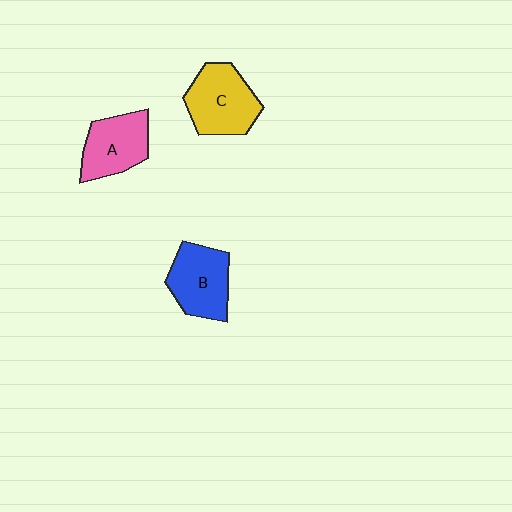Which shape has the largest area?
Shape C (yellow).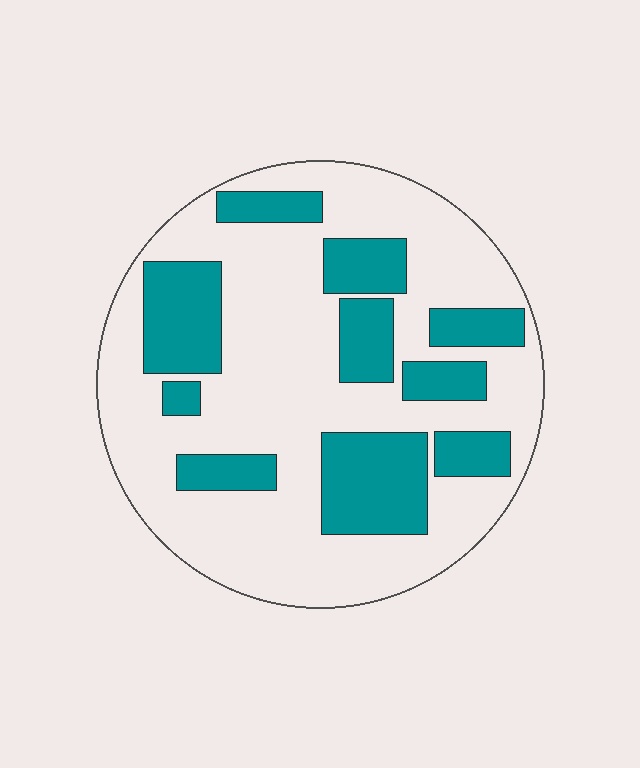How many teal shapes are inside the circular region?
10.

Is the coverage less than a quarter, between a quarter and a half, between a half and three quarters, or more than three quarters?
Between a quarter and a half.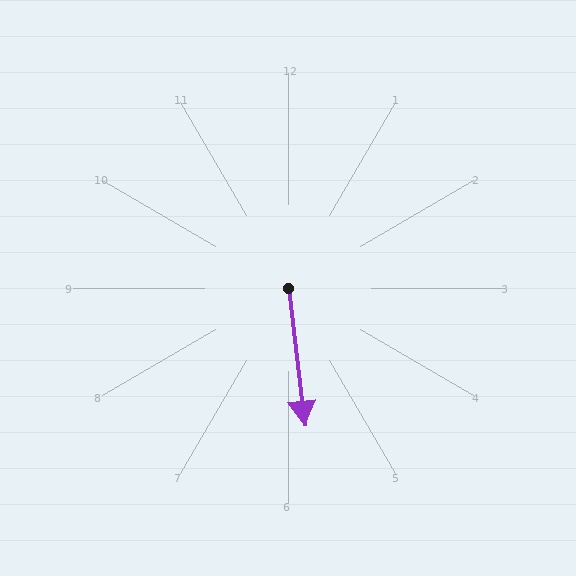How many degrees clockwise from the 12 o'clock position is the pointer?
Approximately 173 degrees.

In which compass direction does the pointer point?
South.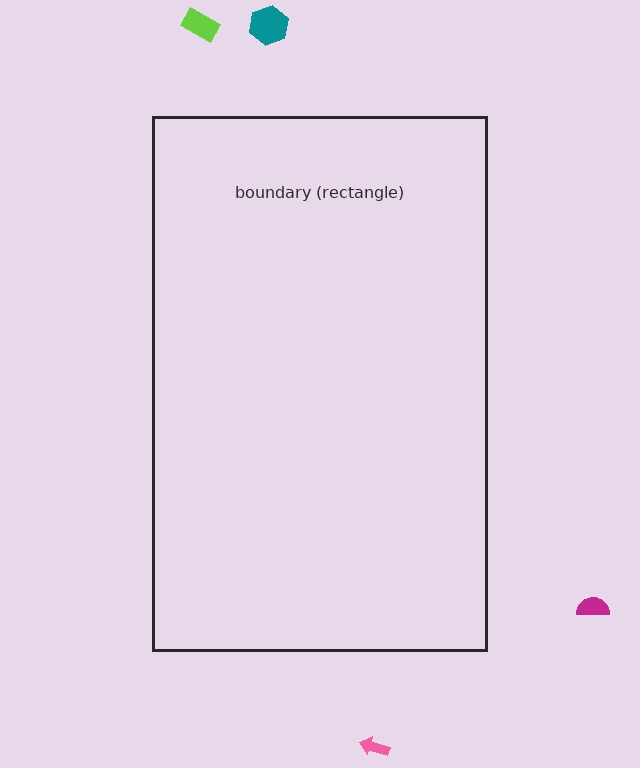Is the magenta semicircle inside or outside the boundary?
Outside.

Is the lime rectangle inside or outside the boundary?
Outside.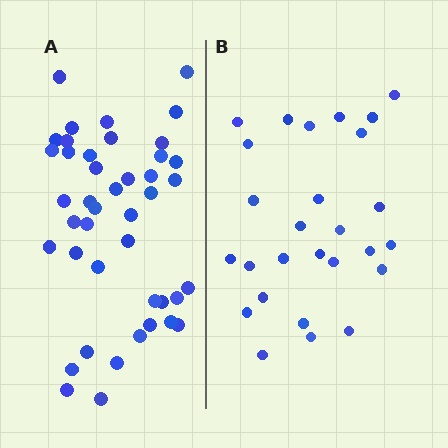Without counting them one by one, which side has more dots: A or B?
Region A (the left region) has more dots.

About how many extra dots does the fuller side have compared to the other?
Region A has approximately 15 more dots than region B.